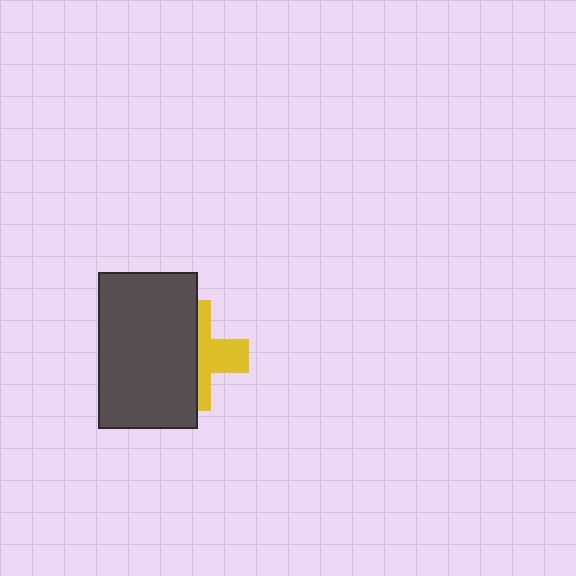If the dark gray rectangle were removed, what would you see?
You would see the complete yellow cross.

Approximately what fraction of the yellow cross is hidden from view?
Roughly 55% of the yellow cross is hidden behind the dark gray rectangle.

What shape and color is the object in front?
The object in front is a dark gray rectangle.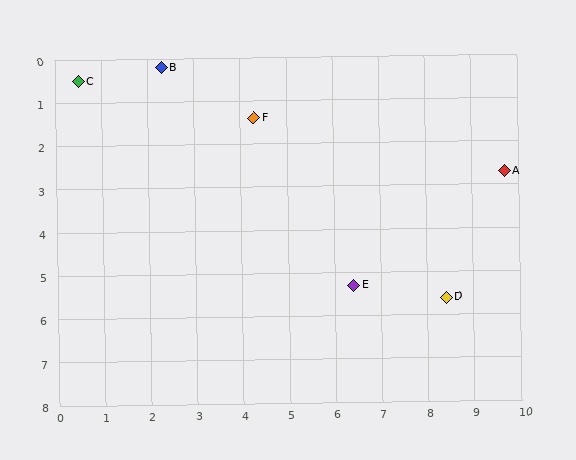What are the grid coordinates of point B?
Point B is at approximately (2.3, 0.2).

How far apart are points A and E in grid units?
Points A and E are about 4.2 grid units apart.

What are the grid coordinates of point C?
Point C is at approximately (0.5, 0.5).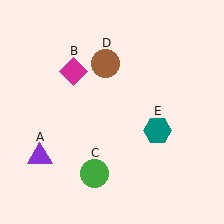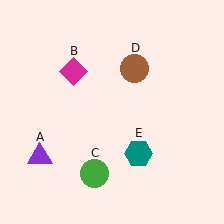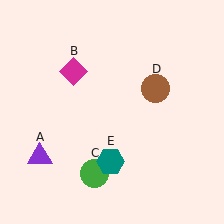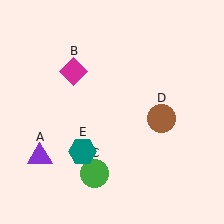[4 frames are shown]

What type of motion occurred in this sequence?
The brown circle (object D), teal hexagon (object E) rotated clockwise around the center of the scene.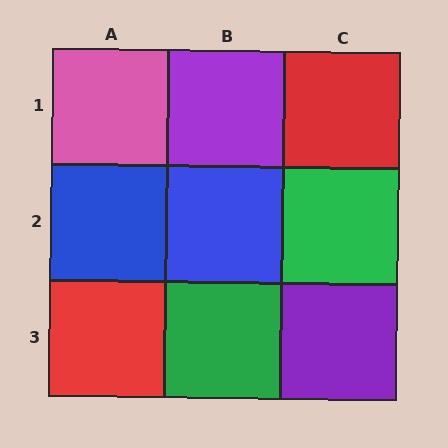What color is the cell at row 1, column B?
Purple.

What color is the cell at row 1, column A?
Pink.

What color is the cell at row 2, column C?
Green.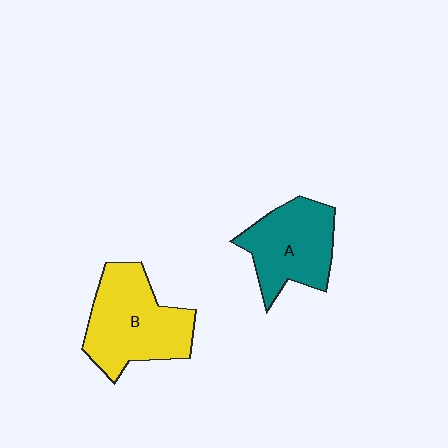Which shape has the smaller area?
Shape A (teal).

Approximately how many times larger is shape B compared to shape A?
Approximately 1.2 times.